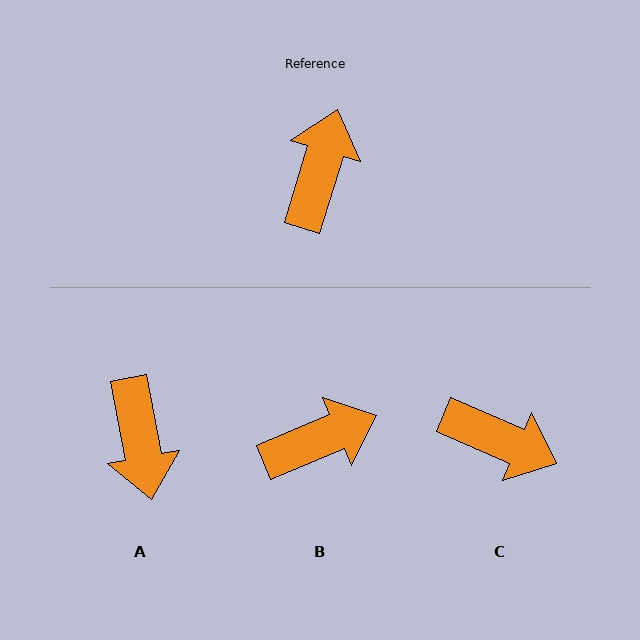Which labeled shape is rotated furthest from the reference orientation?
A, about 152 degrees away.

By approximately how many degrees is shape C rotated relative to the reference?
Approximately 96 degrees clockwise.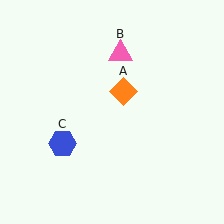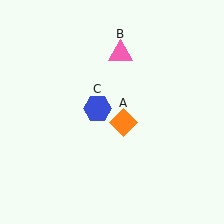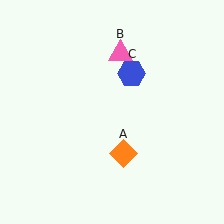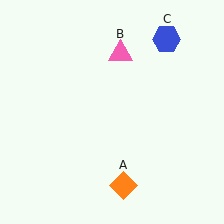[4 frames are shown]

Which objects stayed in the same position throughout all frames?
Pink triangle (object B) remained stationary.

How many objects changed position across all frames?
2 objects changed position: orange diamond (object A), blue hexagon (object C).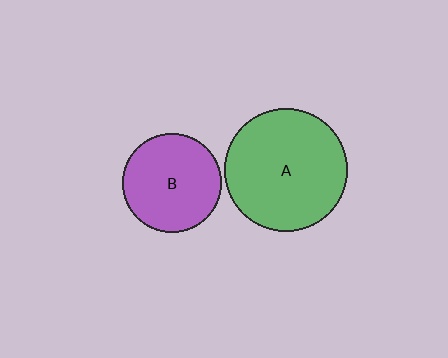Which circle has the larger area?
Circle A (green).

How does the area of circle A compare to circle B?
Approximately 1.5 times.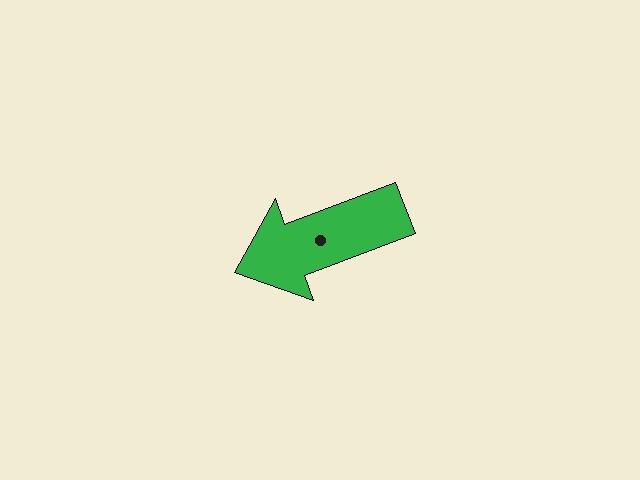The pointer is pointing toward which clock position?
Roughly 8 o'clock.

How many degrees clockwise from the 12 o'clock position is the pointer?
Approximately 249 degrees.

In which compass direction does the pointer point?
West.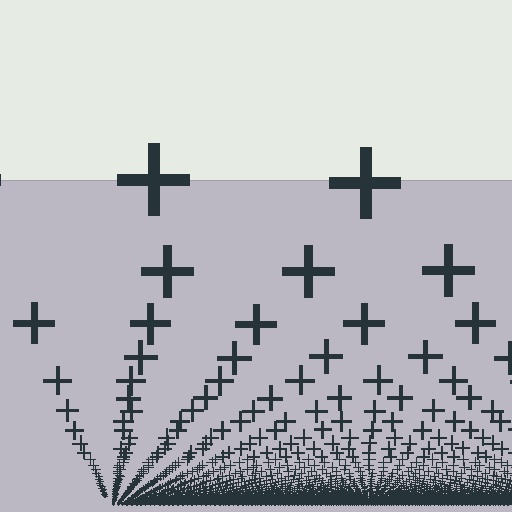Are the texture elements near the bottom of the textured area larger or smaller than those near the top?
Smaller. The gradient is inverted — elements near the bottom are smaller and denser.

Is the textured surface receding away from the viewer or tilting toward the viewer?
The surface appears to tilt toward the viewer. Texture elements get larger and sparser toward the top.